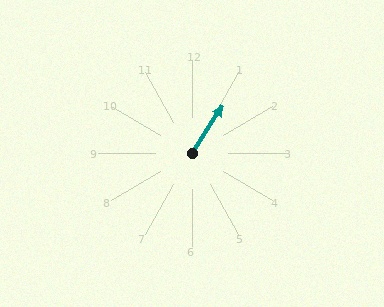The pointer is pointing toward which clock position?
Roughly 1 o'clock.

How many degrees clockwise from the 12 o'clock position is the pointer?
Approximately 32 degrees.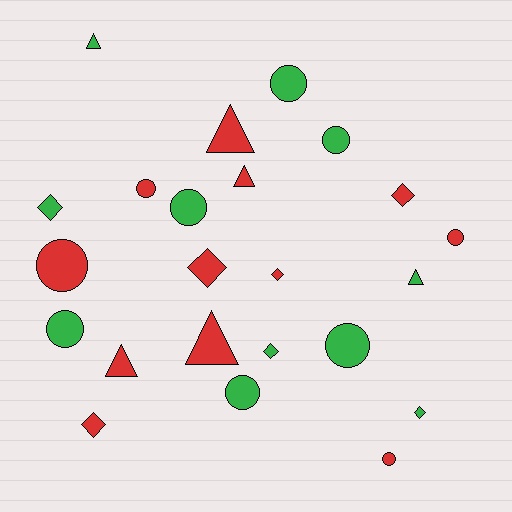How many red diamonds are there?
There are 4 red diamonds.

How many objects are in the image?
There are 23 objects.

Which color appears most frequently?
Red, with 12 objects.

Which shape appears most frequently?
Circle, with 10 objects.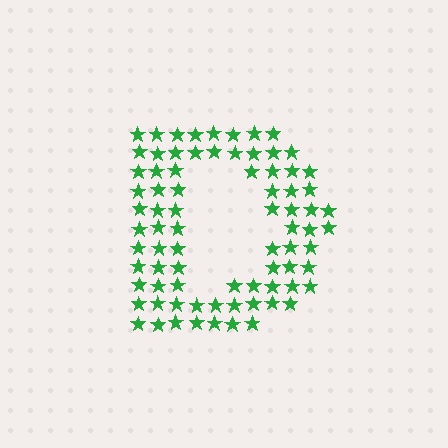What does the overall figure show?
The overall figure shows the letter D.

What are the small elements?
The small elements are stars.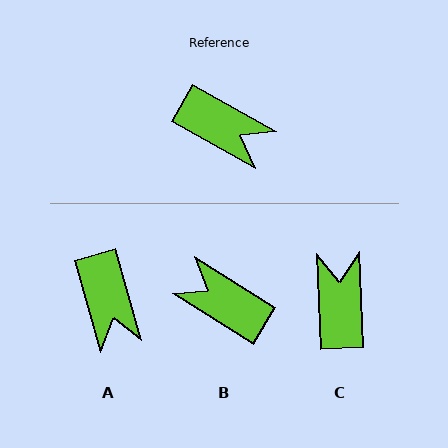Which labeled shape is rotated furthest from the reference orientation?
B, about 177 degrees away.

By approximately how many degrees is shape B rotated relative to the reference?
Approximately 177 degrees counter-clockwise.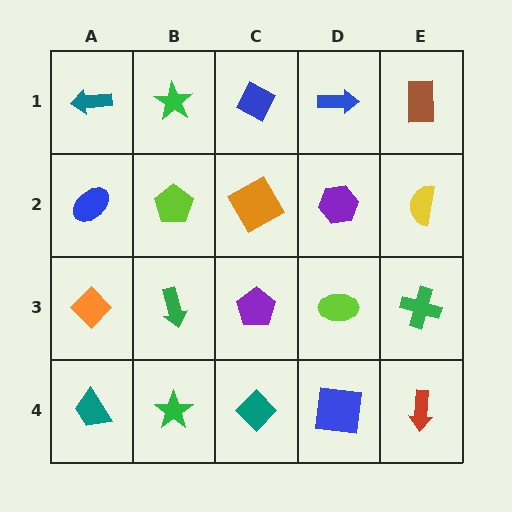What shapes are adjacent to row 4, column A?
An orange diamond (row 3, column A), a green star (row 4, column B).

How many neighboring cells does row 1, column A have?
2.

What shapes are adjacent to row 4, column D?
A lime ellipse (row 3, column D), a teal diamond (row 4, column C), a red arrow (row 4, column E).